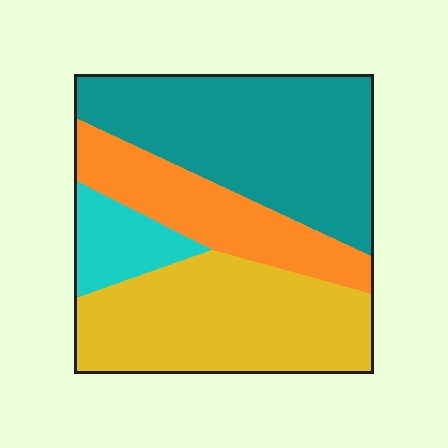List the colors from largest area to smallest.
From largest to smallest: teal, yellow, orange, cyan.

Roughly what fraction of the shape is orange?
Orange takes up about one fifth (1/5) of the shape.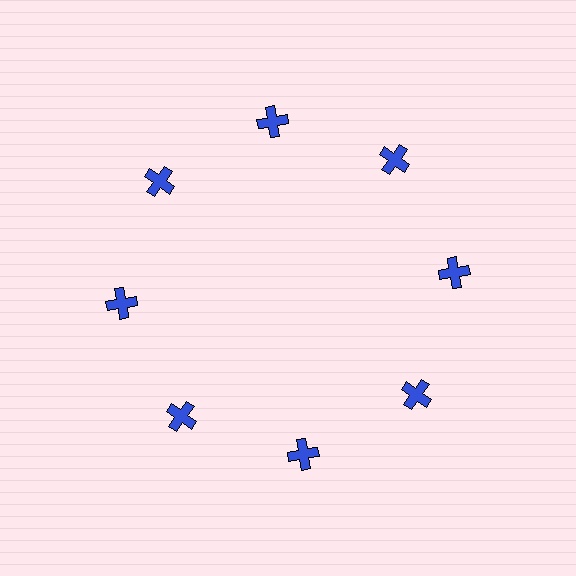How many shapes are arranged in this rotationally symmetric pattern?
There are 8 shapes, arranged in 8 groups of 1.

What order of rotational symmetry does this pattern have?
This pattern has 8-fold rotational symmetry.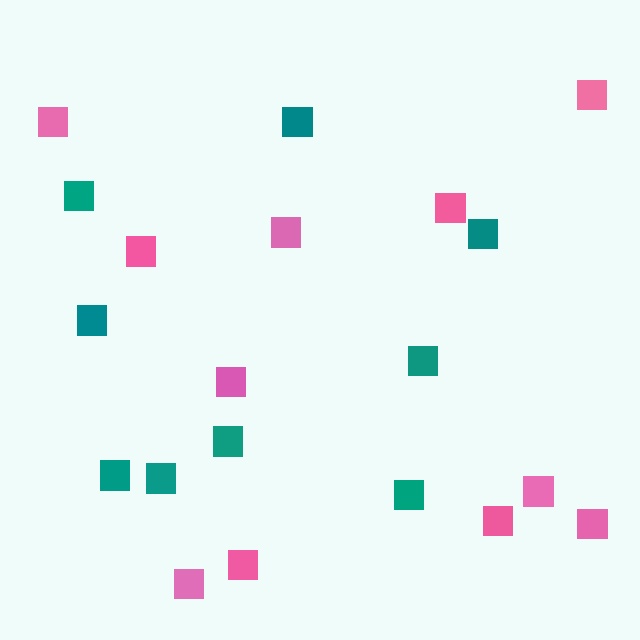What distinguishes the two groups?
There are 2 groups: one group of teal squares (9) and one group of pink squares (11).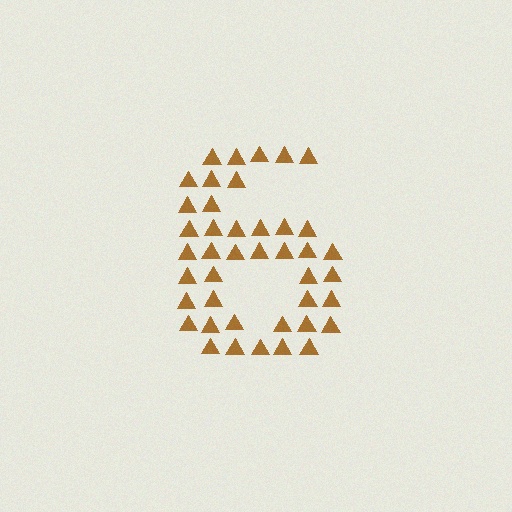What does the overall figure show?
The overall figure shows the digit 6.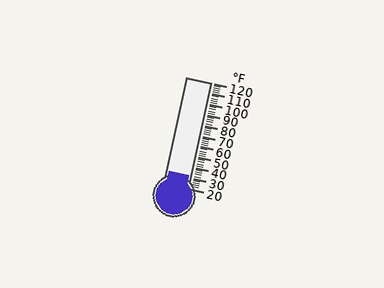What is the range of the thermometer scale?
The thermometer scale ranges from 20°F to 120°F.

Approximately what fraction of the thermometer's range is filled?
The thermometer is filled to approximately 10% of its range.